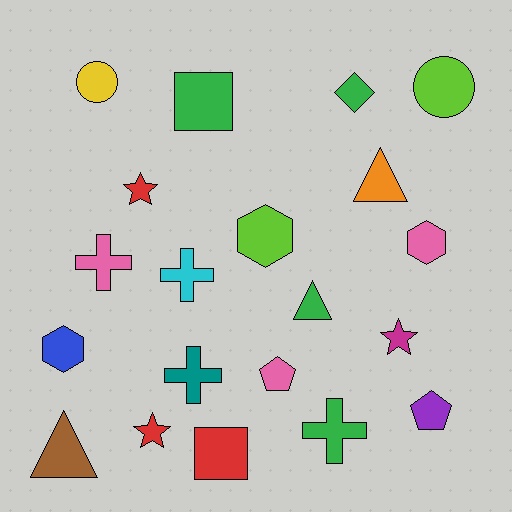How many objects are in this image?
There are 20 objects.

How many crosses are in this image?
There are 4 crosses.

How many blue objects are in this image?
There is 1 blue object.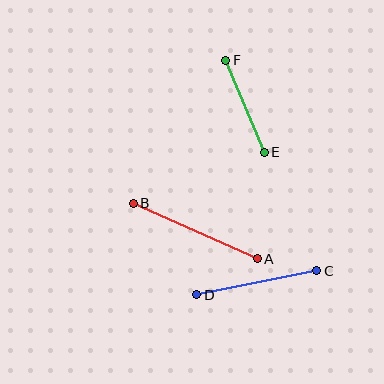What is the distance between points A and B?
The distance is approximately 136 pixels.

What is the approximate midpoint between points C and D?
The midpoint is at approximately (257, 283) pixels.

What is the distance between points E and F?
The distance is approximately 99 pixels.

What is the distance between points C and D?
The distance is approximately 122 pixels.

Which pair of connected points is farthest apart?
Points A and B are farthest apart.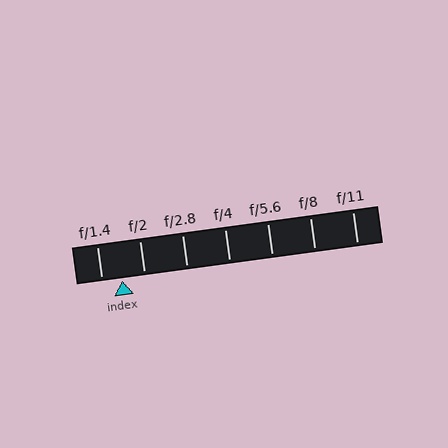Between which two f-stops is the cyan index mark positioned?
The index mark is between f/1.4 and f/2.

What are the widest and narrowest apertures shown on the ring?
The widest aperture shown is f/1.4 and the narrowest is f/11.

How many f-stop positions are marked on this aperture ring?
There are 7 f-stop positions marked.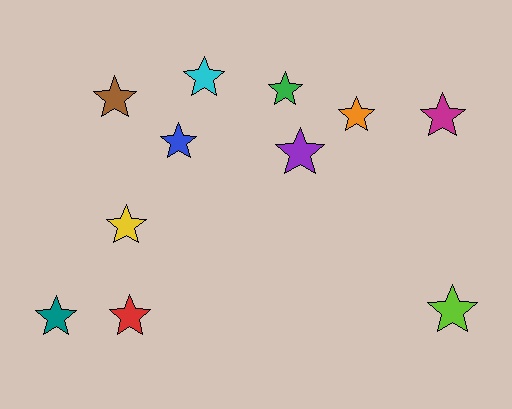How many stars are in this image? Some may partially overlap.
There are 11 stars.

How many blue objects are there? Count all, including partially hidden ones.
There is 1 blue object.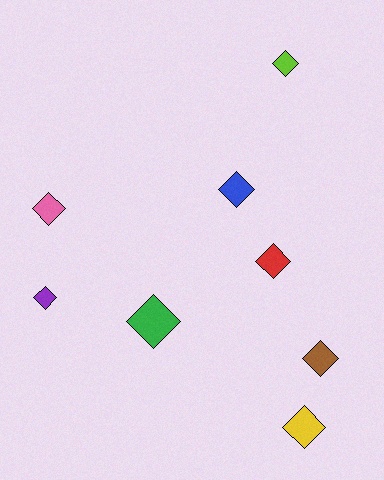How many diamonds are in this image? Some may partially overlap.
There are 8 diamonds.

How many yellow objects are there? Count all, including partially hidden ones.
There is 1 yellow object.